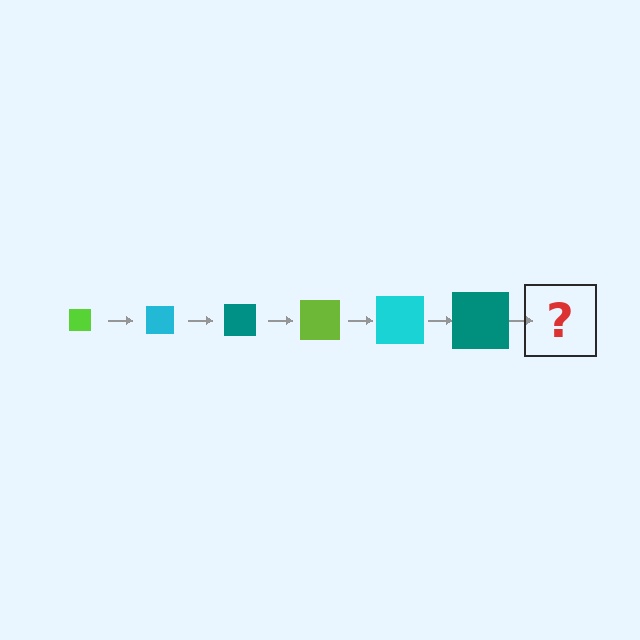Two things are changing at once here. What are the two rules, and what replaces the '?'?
The two rules are that the square grows larger each step and the color cycles through lime, cyan, and teal. The '?' should be a lime square, larger than the previous one.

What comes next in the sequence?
The next element should be a lime square, larger than the previous one.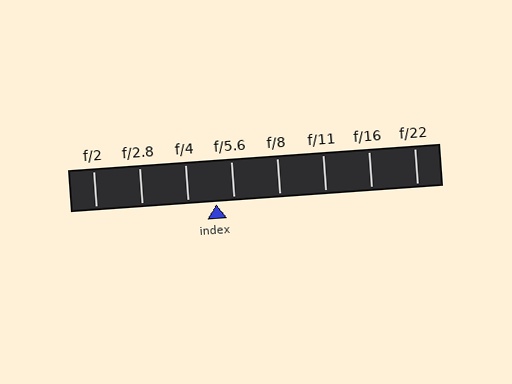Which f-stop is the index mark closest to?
The index mark is closest to f/5.6.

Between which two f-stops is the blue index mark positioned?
The index mark is between f/4 and f/5.6.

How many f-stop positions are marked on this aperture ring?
There are 8 f-stop positions marked.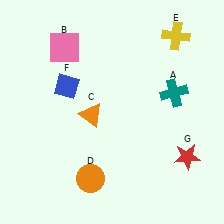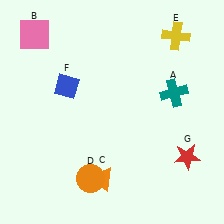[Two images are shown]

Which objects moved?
The objects that moved are: the pink square (B), the orange triangle (C).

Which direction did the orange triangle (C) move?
The orange triangle (C) moved down.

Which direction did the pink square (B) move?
The pink square (B) moved left.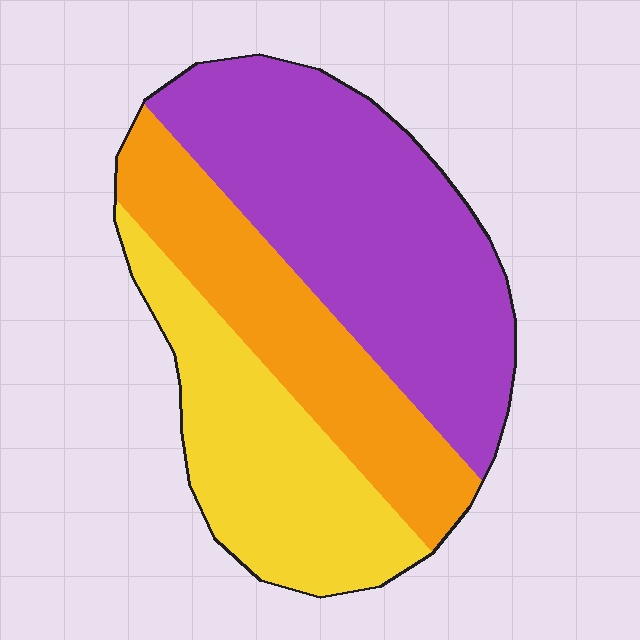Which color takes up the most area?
Purple, at roughly 45%.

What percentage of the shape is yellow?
Yellow takes up between a sixth and a third of the shape.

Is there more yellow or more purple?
Purple.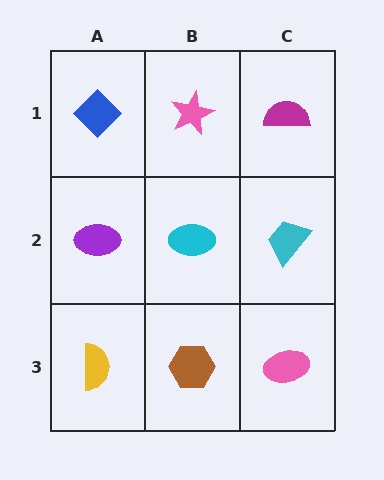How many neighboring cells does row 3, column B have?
3.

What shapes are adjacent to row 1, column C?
A cyan trapezoid (row 2, column C), a pink star (row 1, column B).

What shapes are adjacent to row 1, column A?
A purple ellipse (row 2, column A), a pink star (row 1, column B).